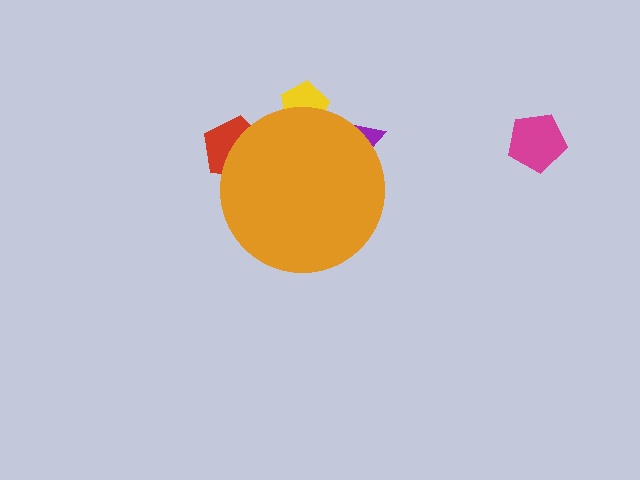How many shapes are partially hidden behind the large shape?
3 shapes are partially hidden.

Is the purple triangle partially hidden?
Yes, the purple triangle is partially hidden behind the orange circle.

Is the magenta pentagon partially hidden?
No, the magenta pentagon is fully visible.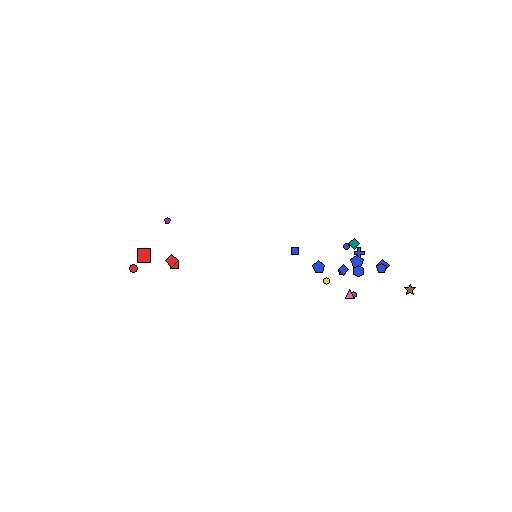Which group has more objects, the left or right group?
The right group.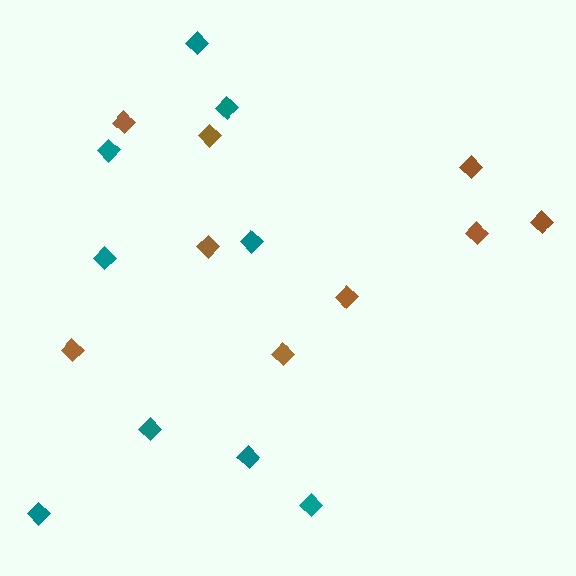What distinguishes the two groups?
There are 2 groups: one group of brown diamonds (9) and one group of teal diamonds (9).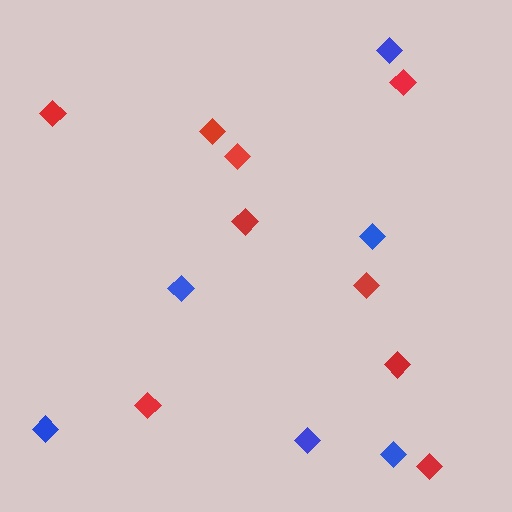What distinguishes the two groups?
There are 2 groups: one group of red diamonds (9) and one group of blue diamonds (6).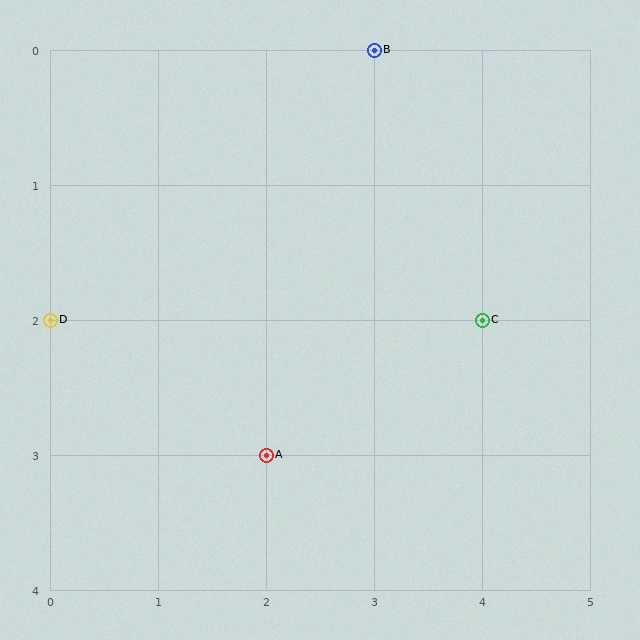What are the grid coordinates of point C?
Point C is at grid coordinates (4, 2).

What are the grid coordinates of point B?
Point B is at grid coordinates (3, 0).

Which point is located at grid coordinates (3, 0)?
Point B is at (3, 0).